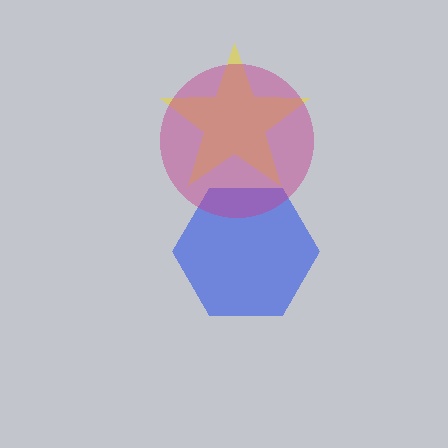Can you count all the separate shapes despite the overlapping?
Yes, there are 3 separate shapes.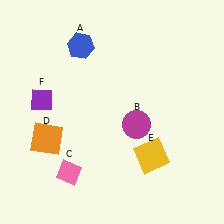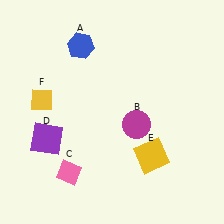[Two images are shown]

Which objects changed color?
D changed from orange to purple. F changed from purple to yellow.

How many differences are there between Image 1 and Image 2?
There are 2 differences between the two images.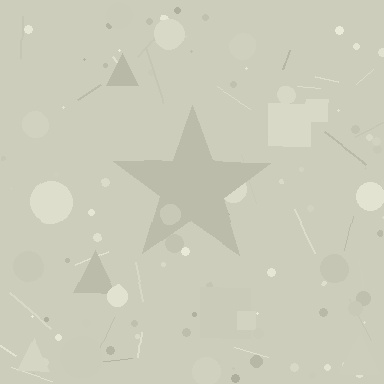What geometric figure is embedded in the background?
A star is embedded in the background.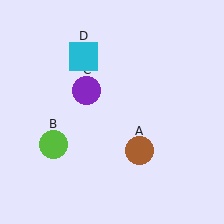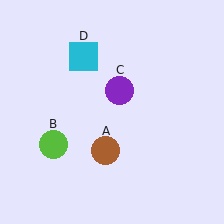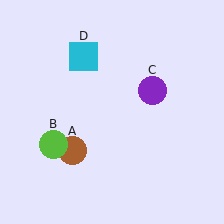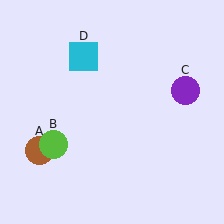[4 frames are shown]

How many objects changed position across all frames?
2 objects changed position: brown circle (object A), purple circle (object C).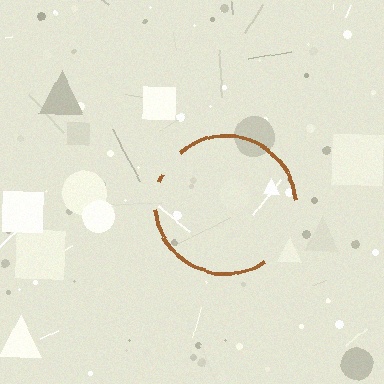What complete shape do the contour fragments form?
The contour fragments form a circle.